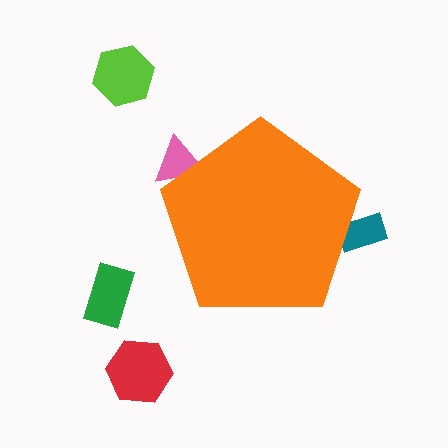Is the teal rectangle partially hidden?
Yes, the teal rectangle is partially hidden behind the orange pentagon.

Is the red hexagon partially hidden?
No, the red hexagon is fully visible.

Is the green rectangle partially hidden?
No, the green rectangle is fully visible.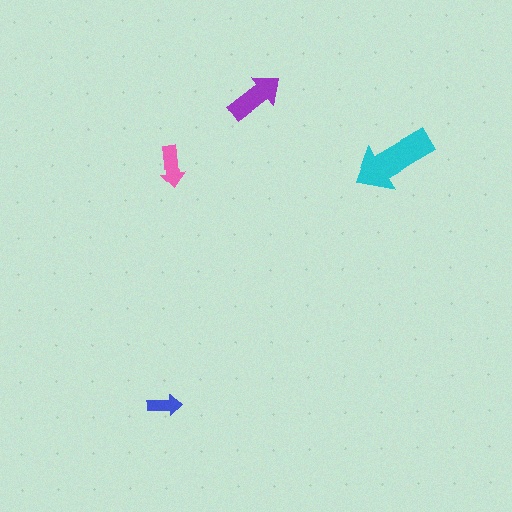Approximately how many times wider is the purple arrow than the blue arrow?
About 1.5 times wider.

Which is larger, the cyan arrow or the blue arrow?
The cyan one.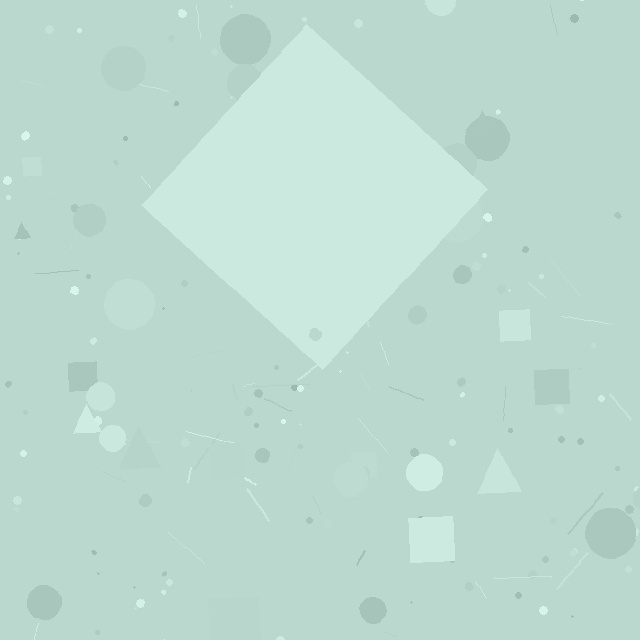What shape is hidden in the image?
A diamond is hidden in the image.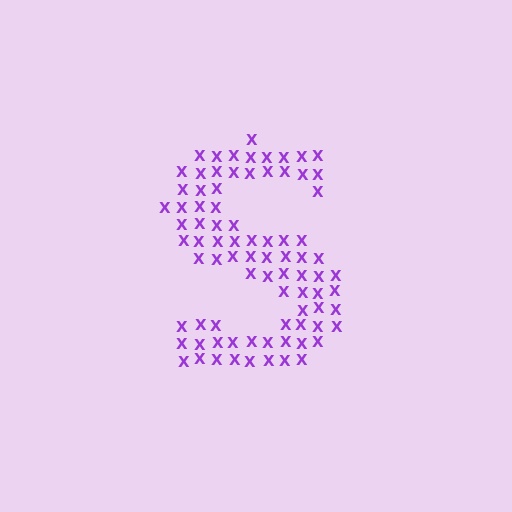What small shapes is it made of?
It is made of small letter X's.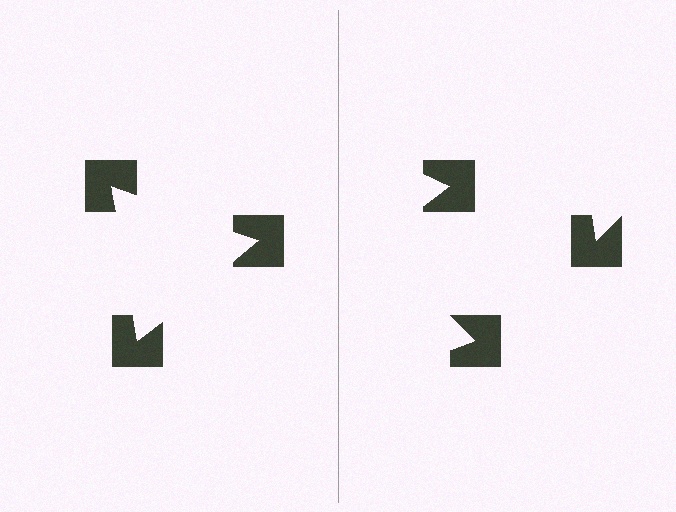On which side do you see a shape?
An illusory triangle appears on the left side. On the right side the wedge cuts are rotated, so no coherent shape forms.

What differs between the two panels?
The notched squares are positioned identically on both sides; only the wedge orientations differ. On the left they align to a triangle; on the right they are misaligned.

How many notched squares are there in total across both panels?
6 — 3 on each side.